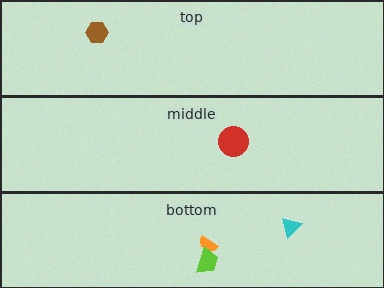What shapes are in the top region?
The brown hexagon.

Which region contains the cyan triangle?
The bottom region.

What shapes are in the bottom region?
The orange semicircle, the cyan triangle, the lime trapezoid.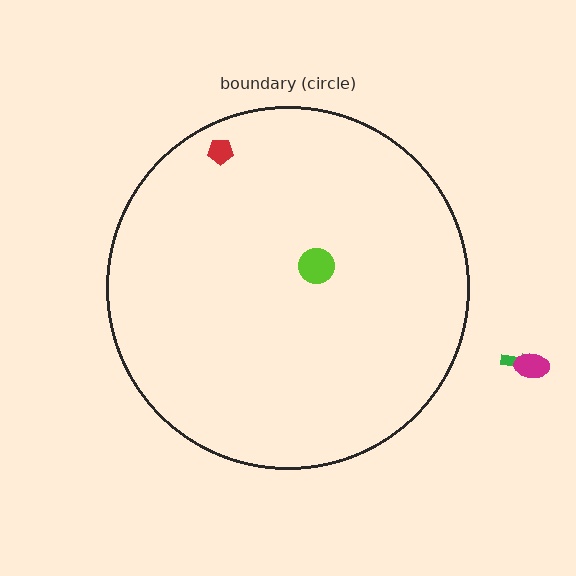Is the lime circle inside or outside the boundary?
Inside.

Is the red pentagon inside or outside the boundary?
Inside.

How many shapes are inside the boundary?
2 inside, 2 outside.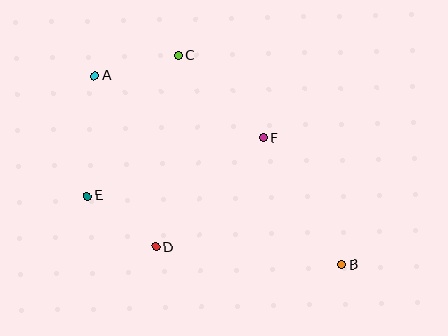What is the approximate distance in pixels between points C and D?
The distance between C and D is approximately 194 pixels.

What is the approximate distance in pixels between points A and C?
The distance between A and C is approximately 86 pixels.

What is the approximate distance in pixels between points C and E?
The distance between C and E is approximately 168 pixels.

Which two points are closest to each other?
Points D and E are closest to each other.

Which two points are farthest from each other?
Points A and B are farthest from each other.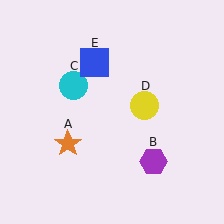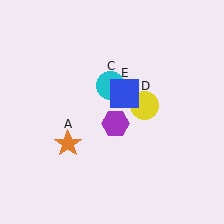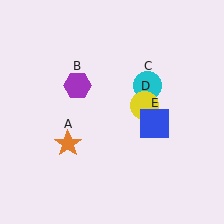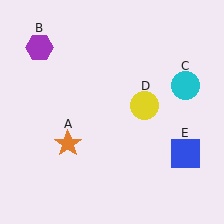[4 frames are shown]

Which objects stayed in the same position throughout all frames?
Orange star (object A) and yellow circle (object D) remained stationary.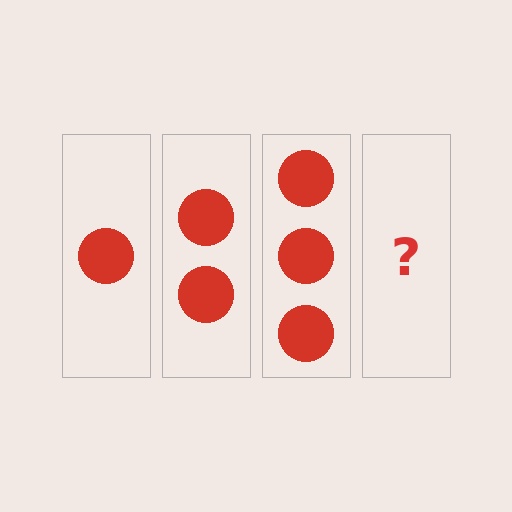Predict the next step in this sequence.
The next step is 4 circles.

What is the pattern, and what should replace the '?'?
The pattern is that each step adds one more circle. The '?' should be 4 circles.